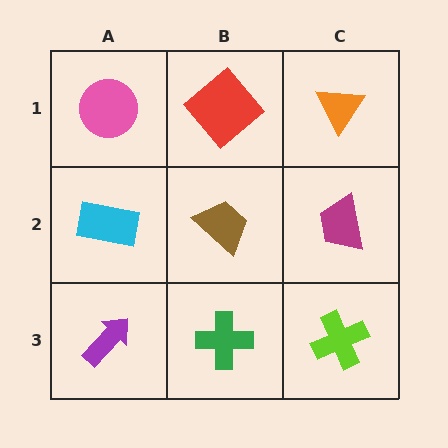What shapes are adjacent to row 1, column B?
A brown trapezoid (row 2, column B), a pink circle (row 1, column A), an orange triangle (row 1, column C).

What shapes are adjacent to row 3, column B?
A brown trapezoid (row 2, column B), a purple arrow (row 3, column A), a lime cross (row 3, column C).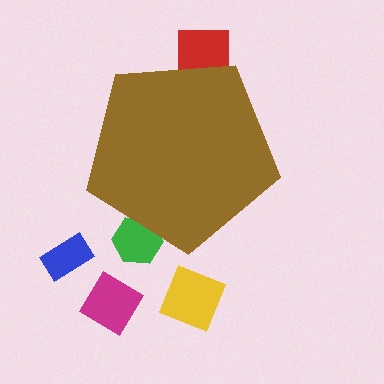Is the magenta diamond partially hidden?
No, the magenta diamond is fully visible.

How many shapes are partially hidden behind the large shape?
2 shapes are partially hidden.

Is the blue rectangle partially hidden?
No, the blue rectangle is fully visible.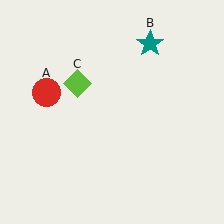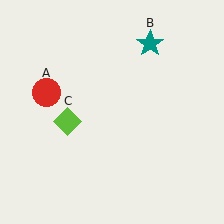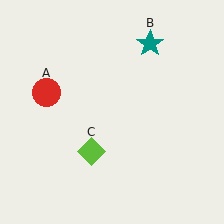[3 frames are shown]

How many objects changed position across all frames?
1 object changed position: lime diamond (object C).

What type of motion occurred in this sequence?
The lime diamond (object C) rotated counterclockwise around the center of the scene.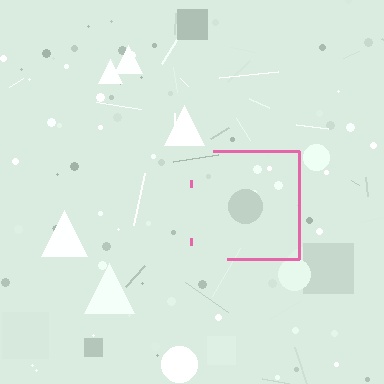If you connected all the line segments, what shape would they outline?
They would outline a square.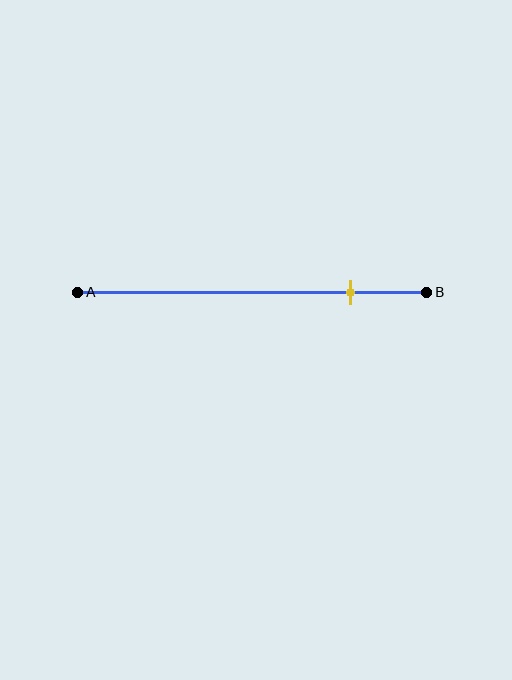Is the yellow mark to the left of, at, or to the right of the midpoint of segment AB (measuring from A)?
The yellow mark is to the right of the midpoint of segment AB.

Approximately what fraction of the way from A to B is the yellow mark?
The yellow mark is approximately 80% of the way from A to B.